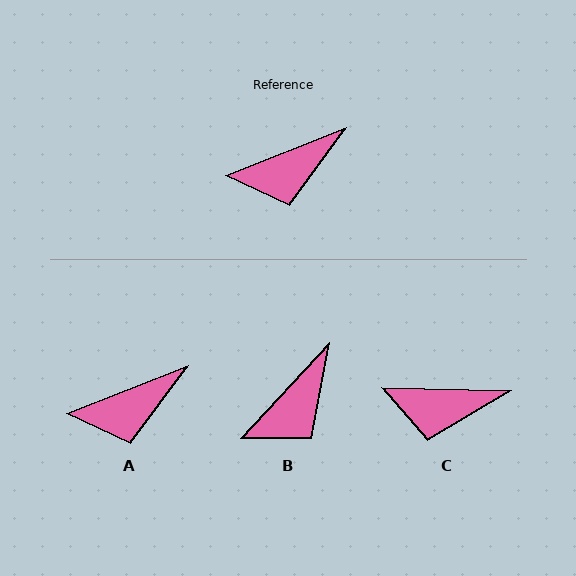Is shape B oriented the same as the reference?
No, it is off by about 26 degrees.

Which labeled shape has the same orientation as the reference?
A.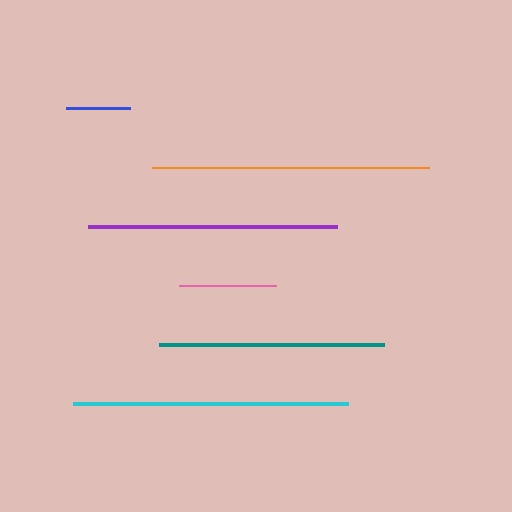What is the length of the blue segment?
The blue segment is approximately 63 pixels long.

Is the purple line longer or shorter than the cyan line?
The cyan line is longer than the purple line.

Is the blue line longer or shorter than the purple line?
The purple line is longer than the blue line.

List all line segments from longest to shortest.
From longest to shortest: orange, cyan, purple, teal, pink, blue.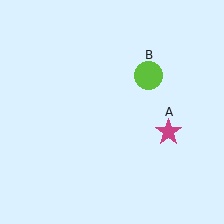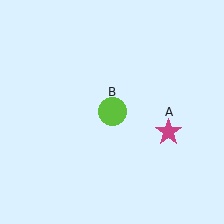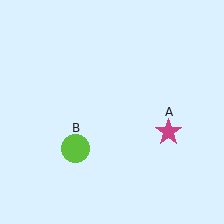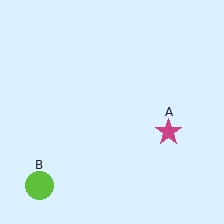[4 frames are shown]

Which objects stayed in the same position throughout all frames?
Magenta star (object A) remained stationary.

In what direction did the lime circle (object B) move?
The lime circle (object B) moved down and to the left.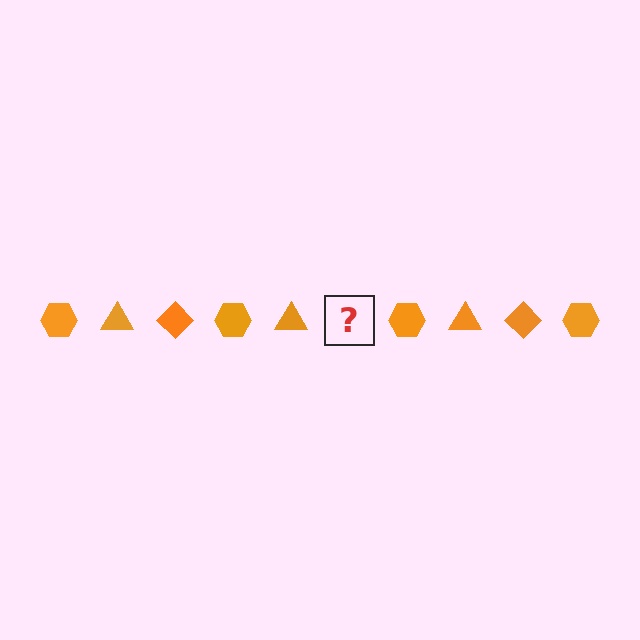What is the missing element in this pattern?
The missing element is an orange diamond.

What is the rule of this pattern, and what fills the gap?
The rule is that the pattern cycles through hexagon, triangle, diamond shapes in orange. The gap should be filled with an orange diamond.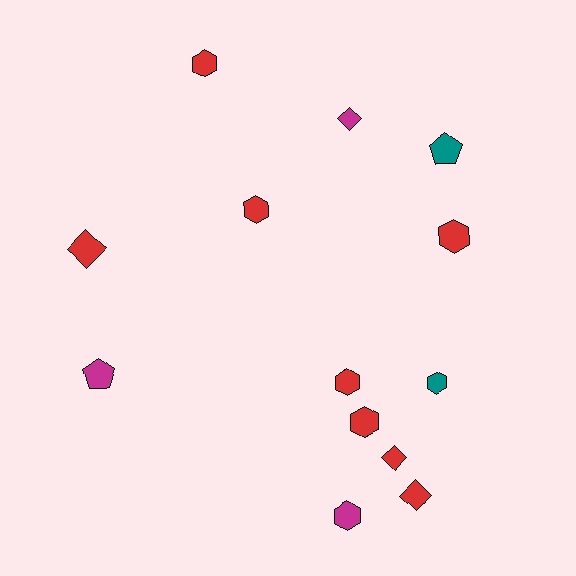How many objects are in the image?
There are 13 objects.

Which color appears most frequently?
Red, with 8 objects.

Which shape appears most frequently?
Hexagon, with 7 objects.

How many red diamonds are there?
There are 3 red diamonds.